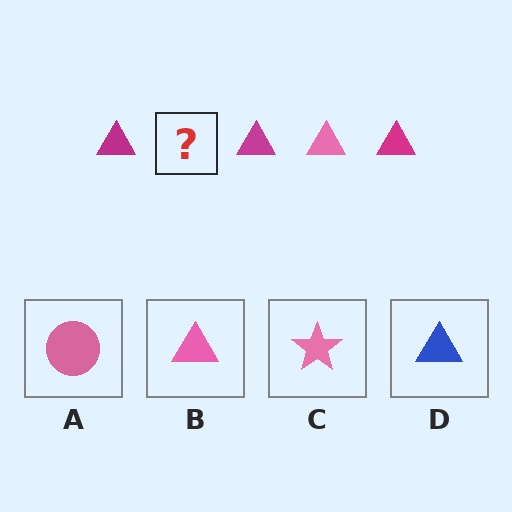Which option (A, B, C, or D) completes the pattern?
B.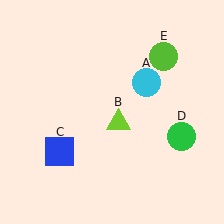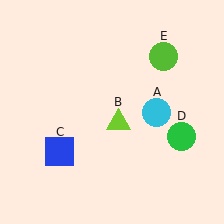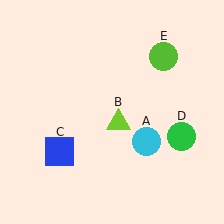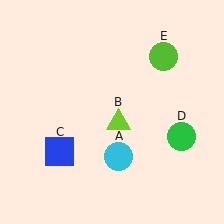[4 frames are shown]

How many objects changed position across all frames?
1 object changed position: cyan circle (object A).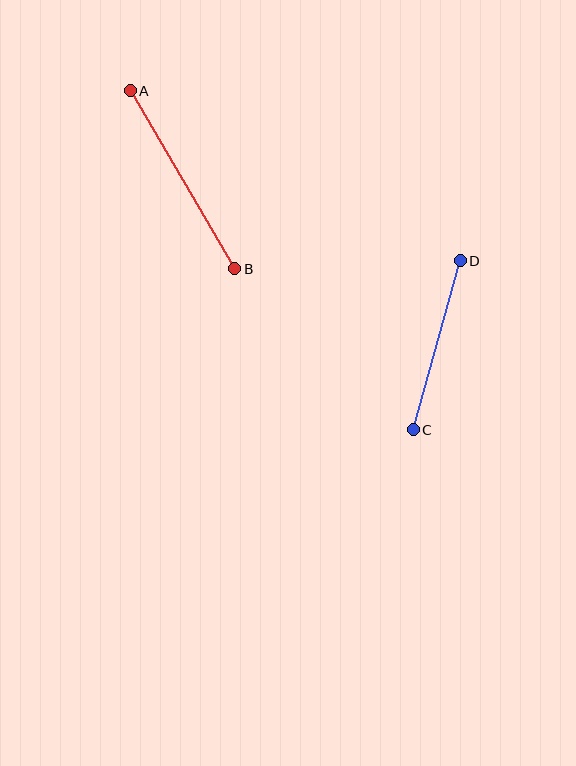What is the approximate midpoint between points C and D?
The midpoint is at approximately (437, 345) pixels.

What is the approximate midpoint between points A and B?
The midpoint is at approximately (183, 180) pixels.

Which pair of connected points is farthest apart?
Points A and B are farthest apart.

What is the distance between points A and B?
The distance is approximately 207 pixels.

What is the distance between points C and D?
The distance is approximately 175 pixels.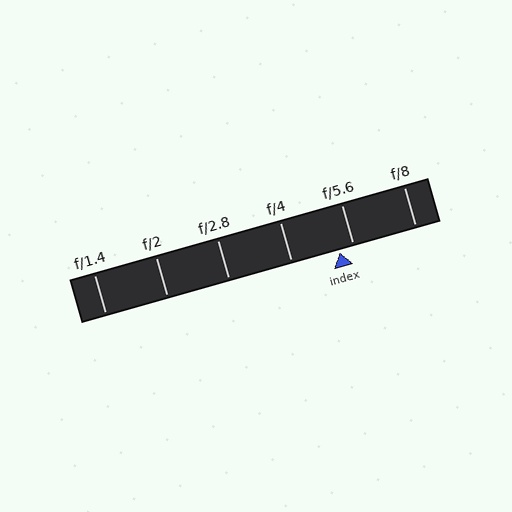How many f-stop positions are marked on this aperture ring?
There are 6 f-stop positions marked.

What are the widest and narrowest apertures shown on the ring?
The widest aperture shown is f/1.4 and the narrowest is f/8.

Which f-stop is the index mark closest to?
The index mark is closest to f/5.6.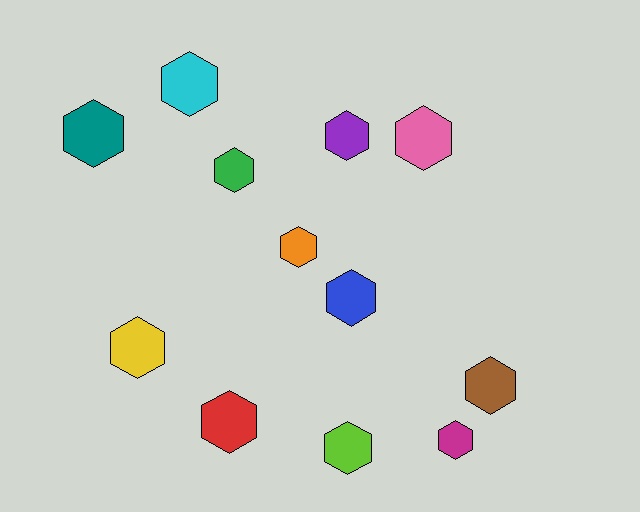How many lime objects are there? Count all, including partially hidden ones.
There is 1 lime object.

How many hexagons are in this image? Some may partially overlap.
There are 12 hexagons.